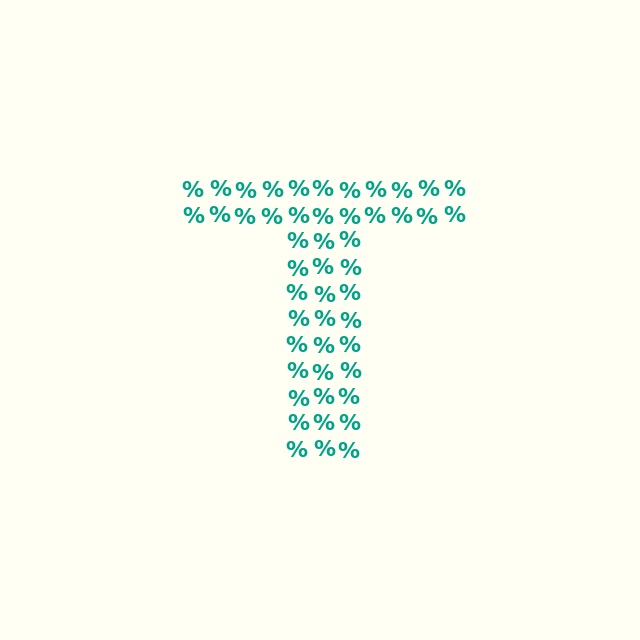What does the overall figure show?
The overall figure shows the letter T.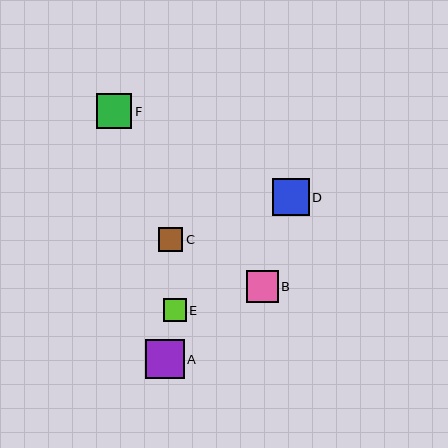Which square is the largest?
Square A is the largest with a size of approximately 38 pixels.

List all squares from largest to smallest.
From largest to smallest: A, D, F, B, C, E.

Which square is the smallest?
Square E is the smallest with a size of approximately 23 pixels.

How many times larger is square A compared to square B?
Square A is approximately 1.2 times the size of square B.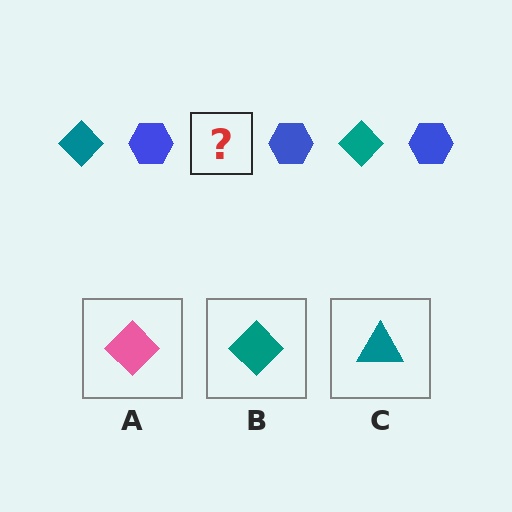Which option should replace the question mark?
Option B.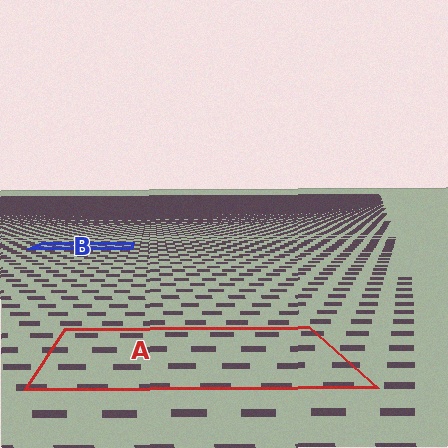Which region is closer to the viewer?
Region A is closer. The texture elements there are larger and more spread out.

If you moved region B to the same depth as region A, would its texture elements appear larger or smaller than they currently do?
They would appear larger. At a closer depth, the same texture elements are projected at a bigger on-screen size.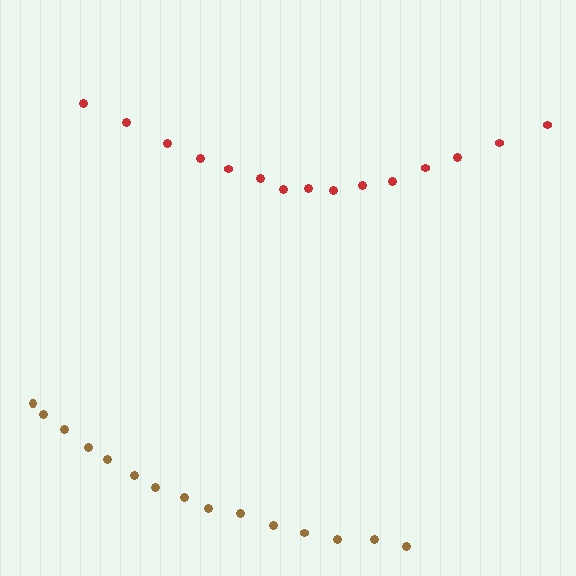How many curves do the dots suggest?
There are 2 distinct paths.